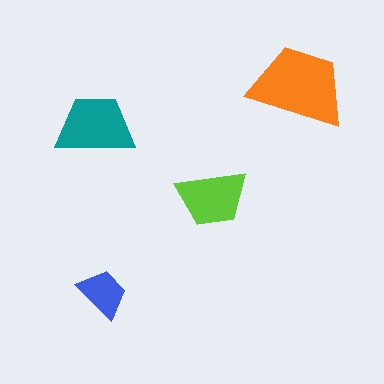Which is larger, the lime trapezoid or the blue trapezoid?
The lime one.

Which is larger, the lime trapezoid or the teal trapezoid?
The teal one.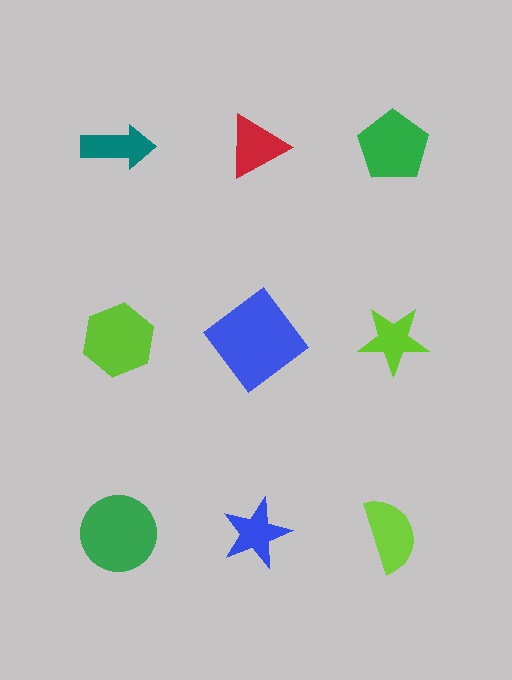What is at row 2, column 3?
A lime star.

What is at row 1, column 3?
A green pentagon.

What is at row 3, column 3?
A lime semicircle.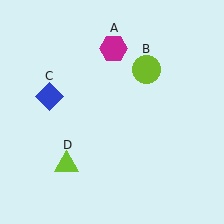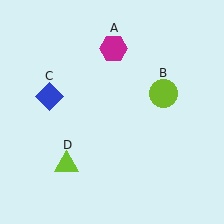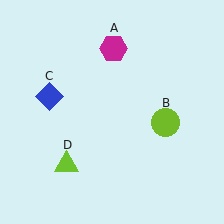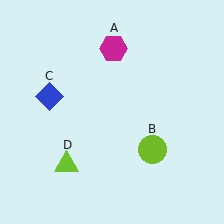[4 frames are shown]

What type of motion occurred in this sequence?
The lime circle (object B) rotated clockwise around the center of the scene.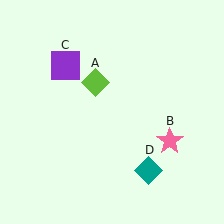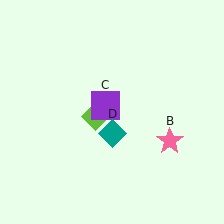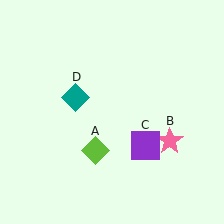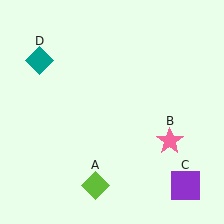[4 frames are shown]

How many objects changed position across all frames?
3 objects changed position: lime diamond (object A), purple square (object C), teal diamond (object D).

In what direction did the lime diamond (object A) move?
The lime diamond (object A) moved down.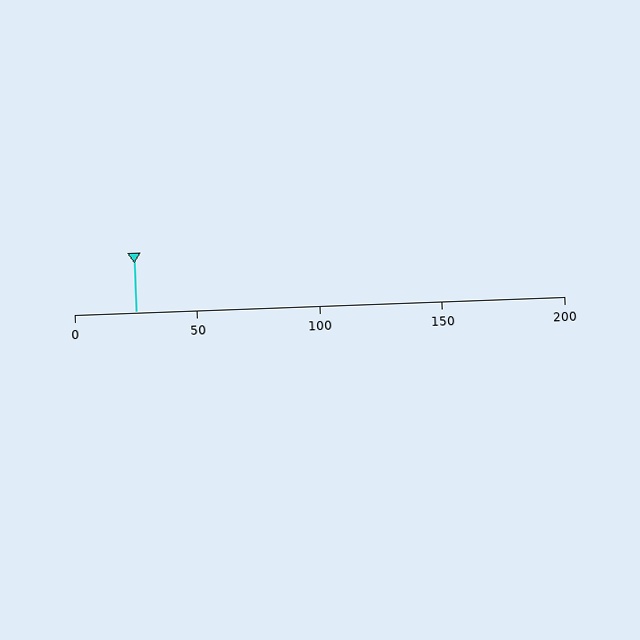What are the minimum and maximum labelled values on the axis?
The axis runs from 0 to 200.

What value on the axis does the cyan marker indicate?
The marker indicates approximately 25.